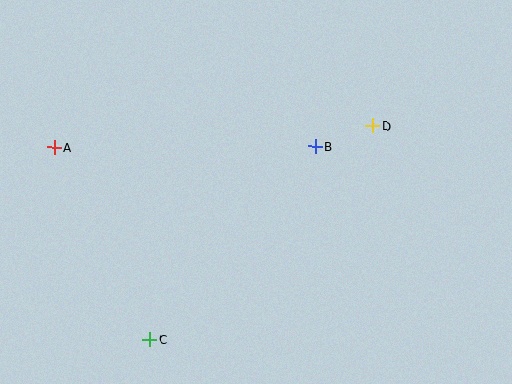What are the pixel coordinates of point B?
Point B is at (315, 146).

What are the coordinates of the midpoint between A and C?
The midpoint between A and C is at (102, 243).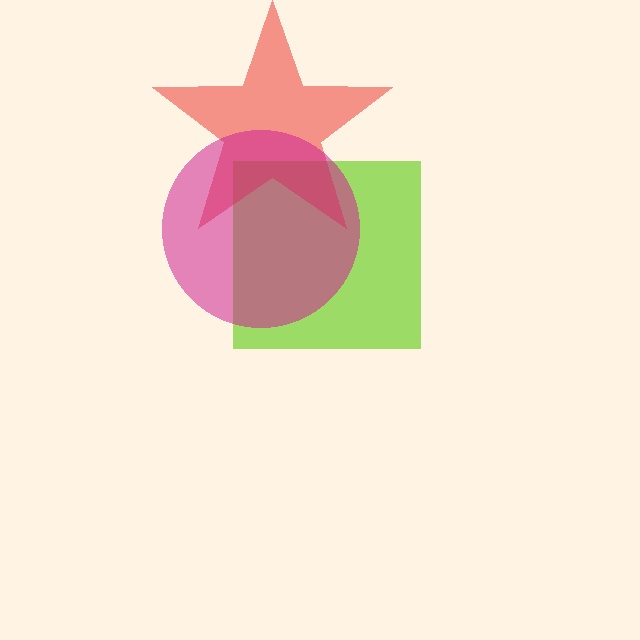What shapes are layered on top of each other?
The layered shapes are: a lime square, a red star, a magenta circle.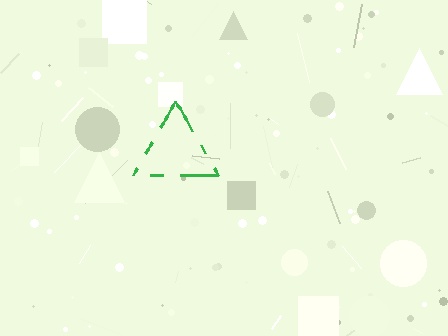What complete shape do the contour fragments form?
The contour fragments form a triangle.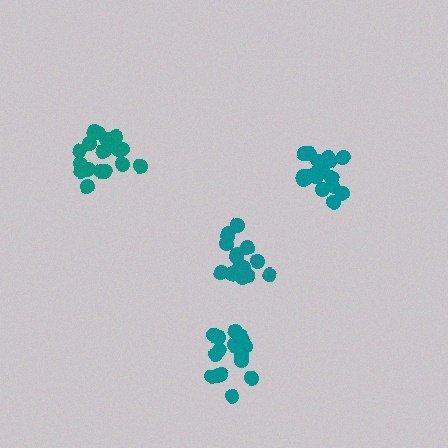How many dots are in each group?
Group 1: 20 dots, Group 2: 19 dots, Group 3: 19 dots, Group 4: 15 dots (73 total).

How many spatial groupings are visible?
There are 4 spatial groupings.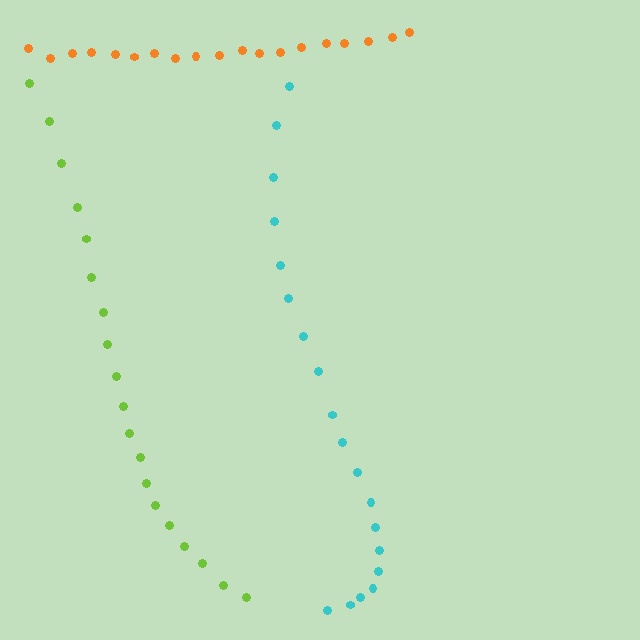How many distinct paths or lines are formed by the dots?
There are 3 distinct paths.